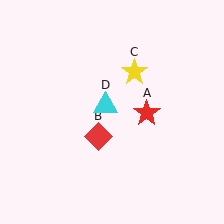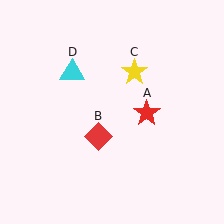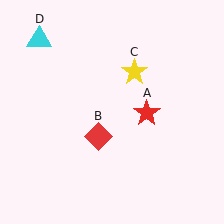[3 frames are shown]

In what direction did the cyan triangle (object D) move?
The cyan triangle (object D) moved up and to the left.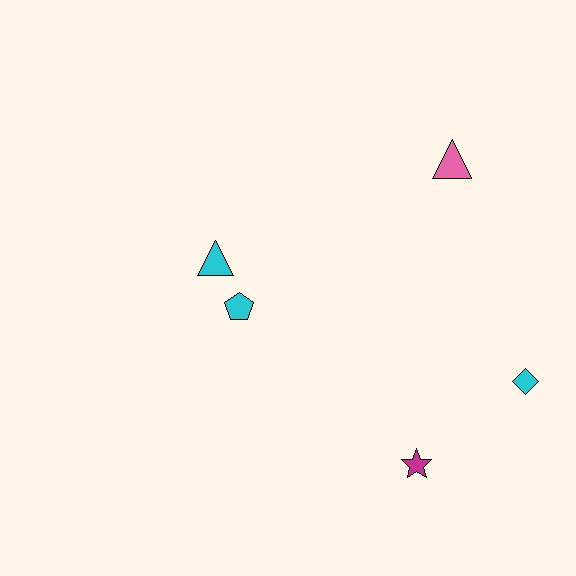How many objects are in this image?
There are 5 objects.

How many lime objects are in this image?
There are no lime objects.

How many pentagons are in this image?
There is 1 pentagon.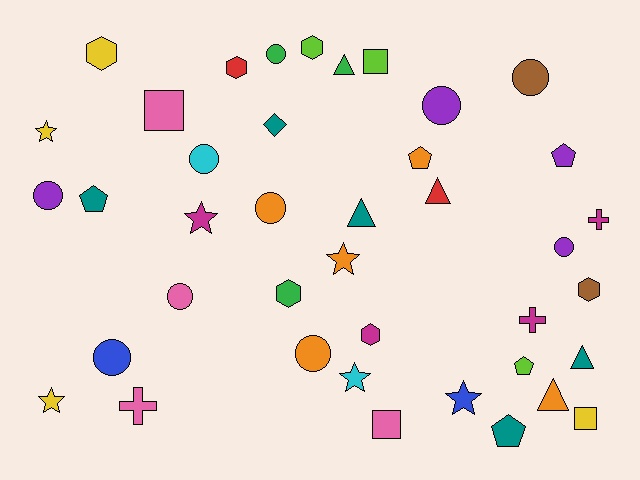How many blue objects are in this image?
There are 2 blue objects.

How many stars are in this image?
There are 6 stars.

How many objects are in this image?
There are 40 objects.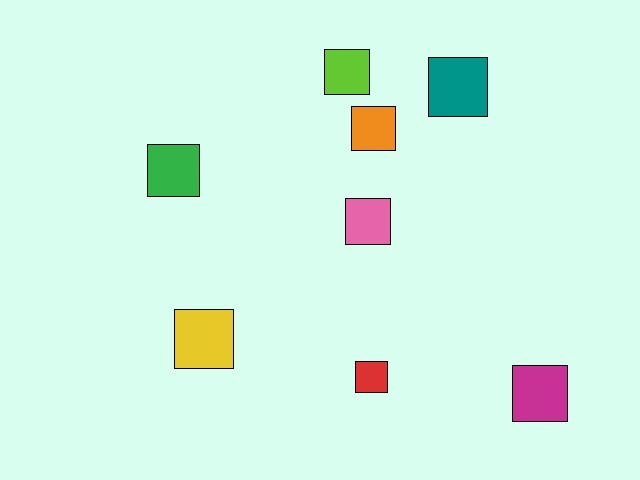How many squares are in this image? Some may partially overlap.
There are 8 squares.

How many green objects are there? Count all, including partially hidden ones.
There is 1 green object.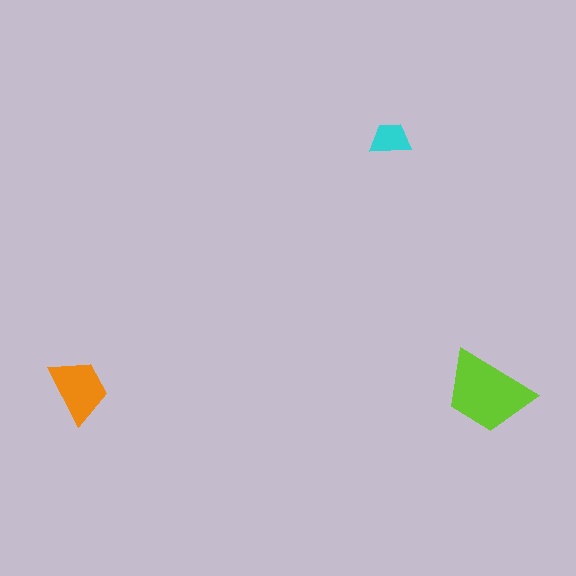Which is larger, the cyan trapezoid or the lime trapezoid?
The lime one.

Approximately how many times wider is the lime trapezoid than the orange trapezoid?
About 1.5 times wider.